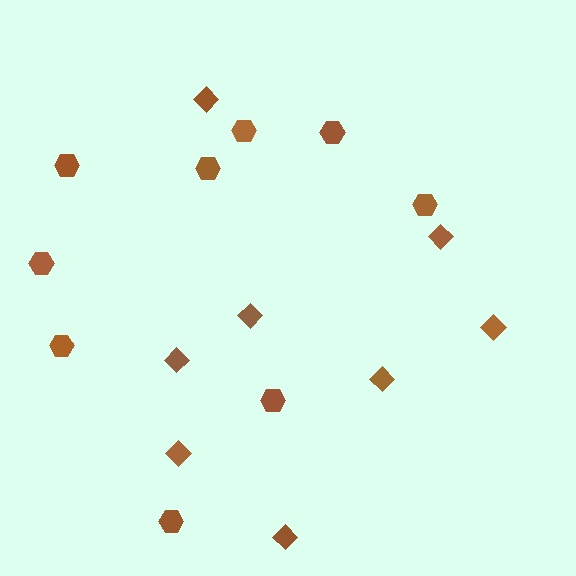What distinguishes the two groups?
There are 2 groups: one group of diamonds (8) and one group of hexagons (9).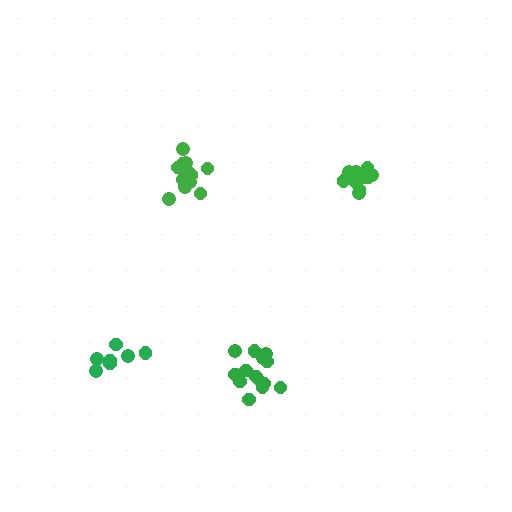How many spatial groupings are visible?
There are 4 spatial groupings.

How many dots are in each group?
Group 1: 14 dots, Group 2: 14 dots, Group 3: 11 dots, Group 4: 8 dots (47 total).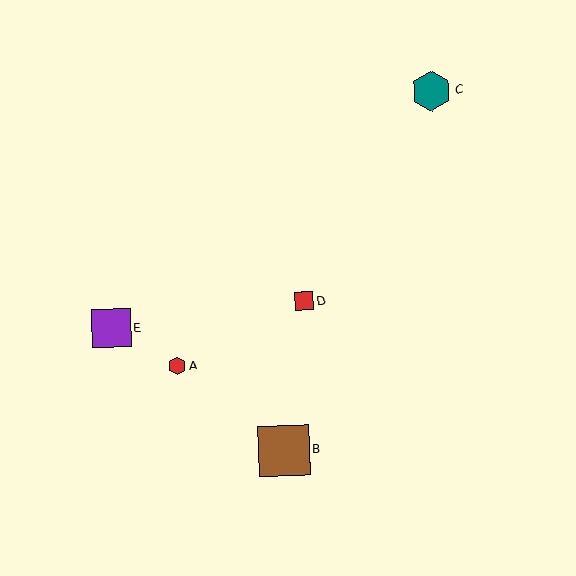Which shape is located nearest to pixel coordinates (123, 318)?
The purple square (labeled E) at (111, 328) is nearest to that location.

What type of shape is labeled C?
Shape C is a teal hexagon.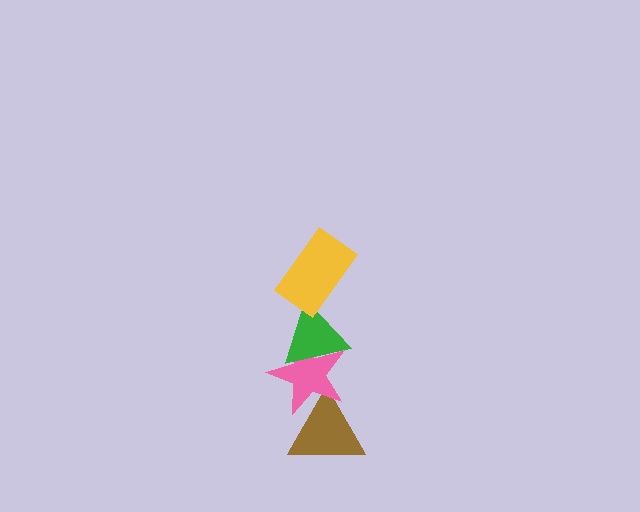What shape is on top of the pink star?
The green triangle is on top of the pink star.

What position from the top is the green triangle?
The green triangle is 2nd from the top.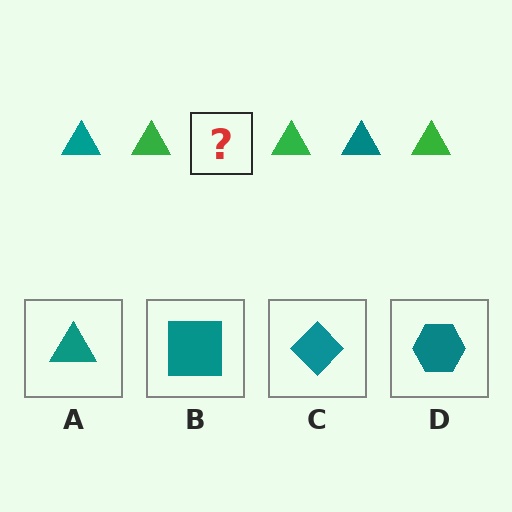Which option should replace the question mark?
Option A.